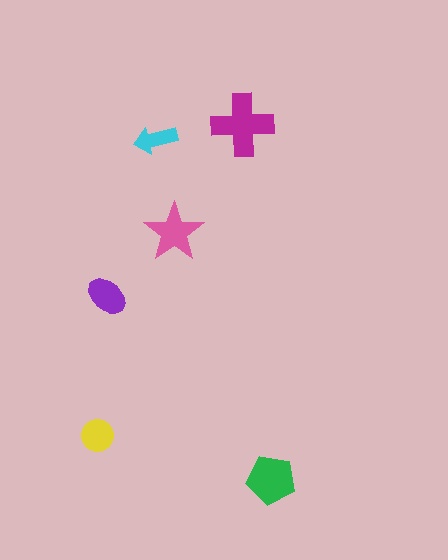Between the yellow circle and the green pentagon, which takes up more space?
The green pentagon.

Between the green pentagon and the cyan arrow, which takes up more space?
The green pentagon.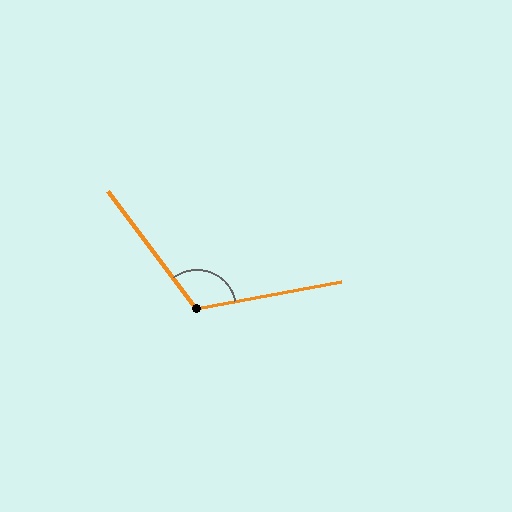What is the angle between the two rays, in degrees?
Approximately 116 degrees.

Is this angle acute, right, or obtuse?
It is obtuse.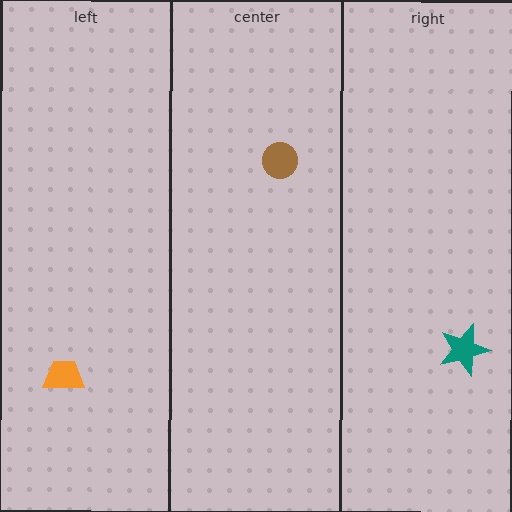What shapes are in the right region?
The teal star.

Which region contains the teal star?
The right region.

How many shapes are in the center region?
1.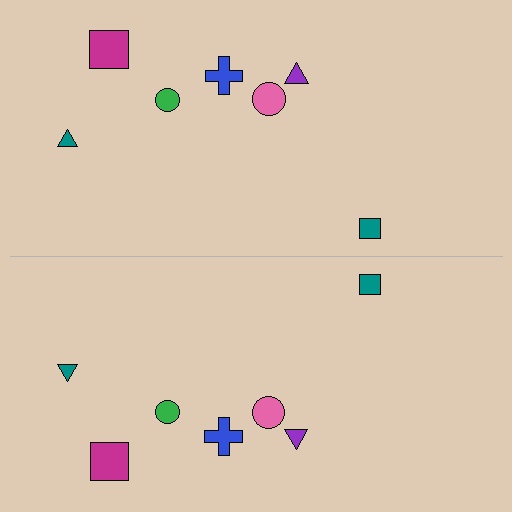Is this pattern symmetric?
Yes, this pattern has bilateral (reflection) symmetry.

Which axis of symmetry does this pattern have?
The pattern has a horizontal axis of symmetry running through the center of the image.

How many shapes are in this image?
There are 14 shapes in this image.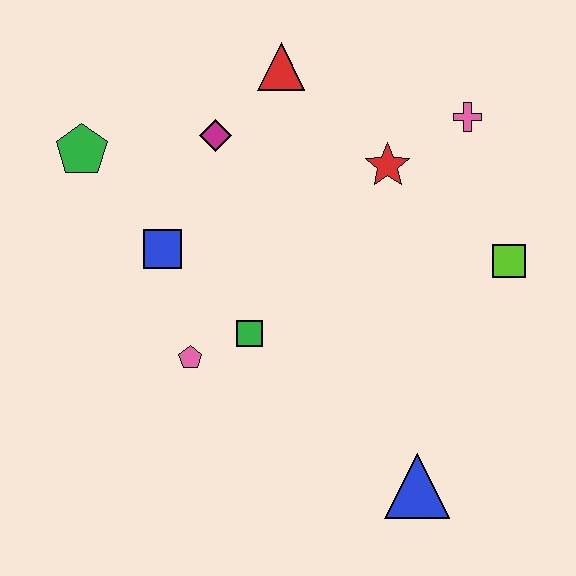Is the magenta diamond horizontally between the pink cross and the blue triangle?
No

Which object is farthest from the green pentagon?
The blue triangle is farthest from the green pentagon.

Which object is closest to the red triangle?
The magenta diamond is closest to the red triangle.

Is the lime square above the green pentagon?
No